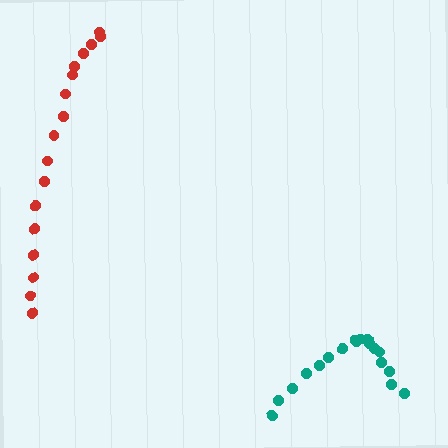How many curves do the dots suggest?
There are 2 distinct paths.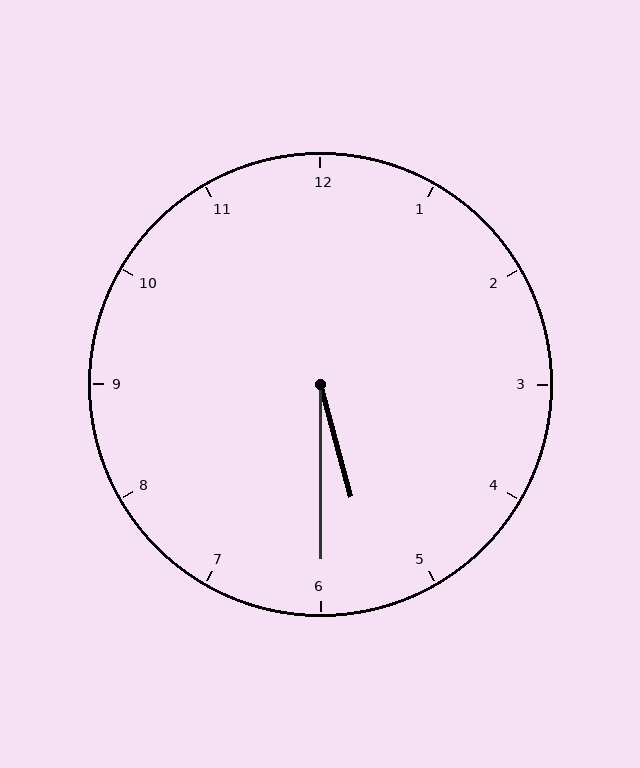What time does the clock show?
5:30.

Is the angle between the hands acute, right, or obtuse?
It is acute.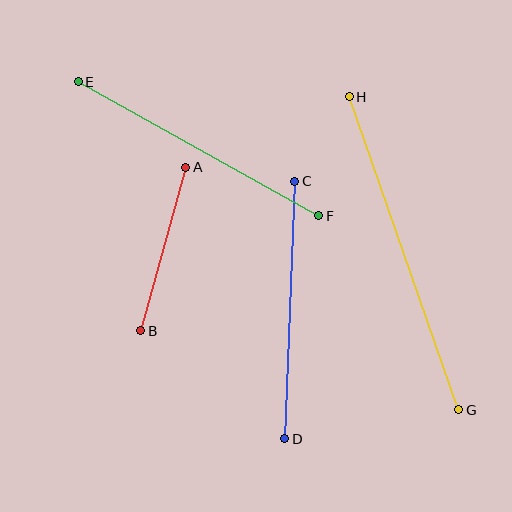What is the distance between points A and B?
The distance is approximately 169 pixels.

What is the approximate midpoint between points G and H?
The midpoint is at approximately (404, 253) pixels.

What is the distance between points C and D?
The distance is approximately 258 pixels.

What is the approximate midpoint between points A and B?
The midpoint is at approximately (163, 249) pixels.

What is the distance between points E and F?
The distance is approximately 275 pixels.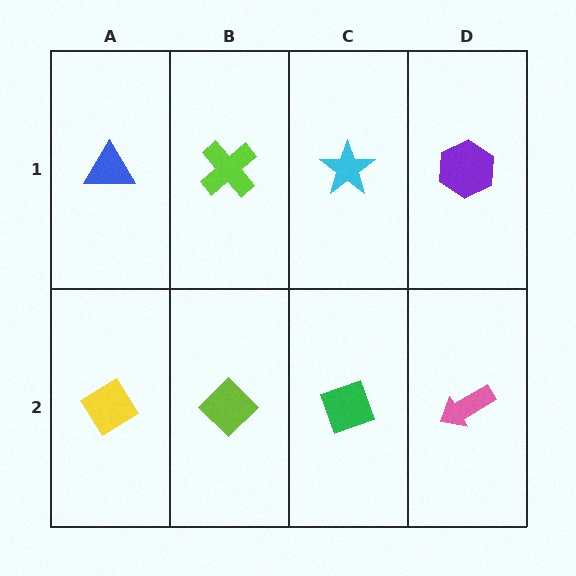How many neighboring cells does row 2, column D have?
2.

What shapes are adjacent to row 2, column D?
A purple hexagon (row 1, column D), a green diamond (row 2, column C).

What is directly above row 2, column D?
A purple hexagon.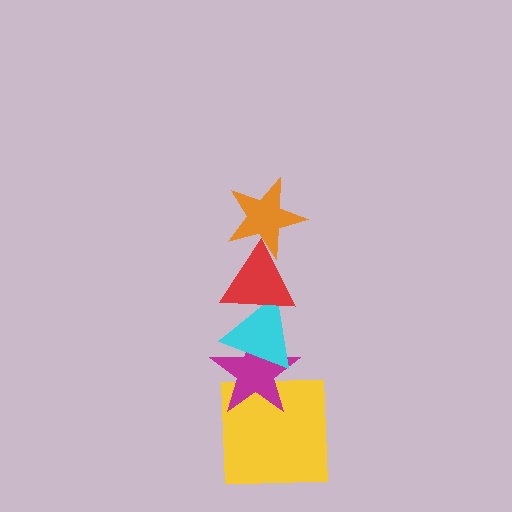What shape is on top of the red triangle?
The orange star is on top of the red triangle.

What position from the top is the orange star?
The orange star is 1st from the top.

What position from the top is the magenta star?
The magenta star is 4th from the top.